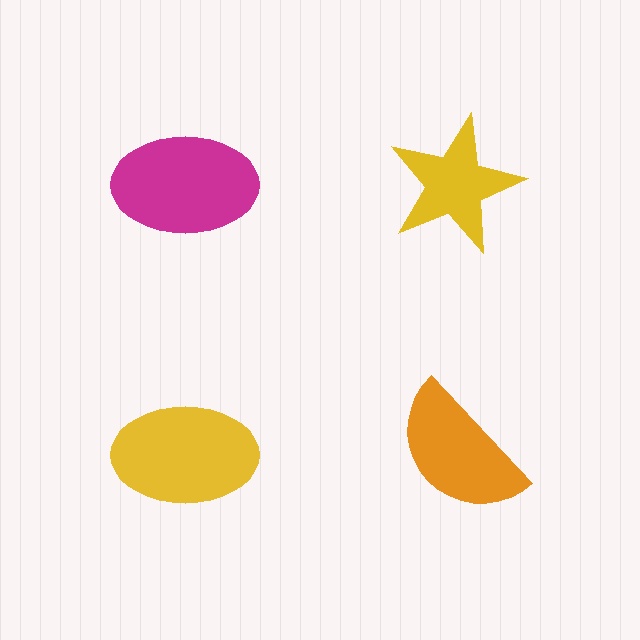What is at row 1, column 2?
A yellow star.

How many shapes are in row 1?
2 shapes.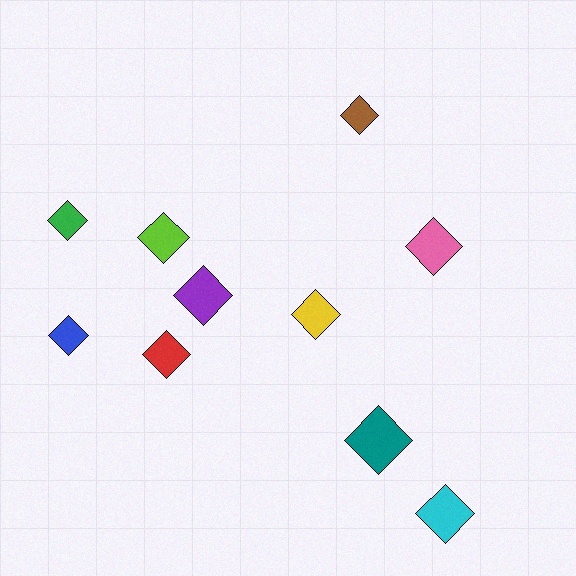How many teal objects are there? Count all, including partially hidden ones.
There is 1 teal object.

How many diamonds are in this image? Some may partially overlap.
There are 10 diamonds.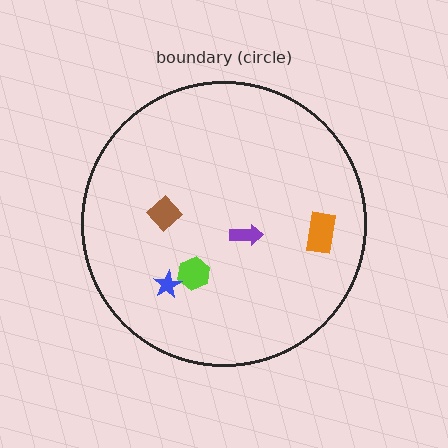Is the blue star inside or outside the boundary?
Inside.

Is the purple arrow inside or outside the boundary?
Inside.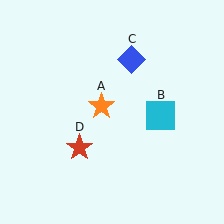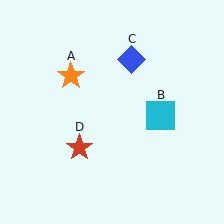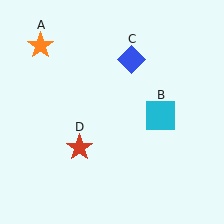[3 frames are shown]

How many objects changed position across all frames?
1 object changed position: orange star (object A).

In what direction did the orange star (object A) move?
The orange star (object A) moved up and to the left.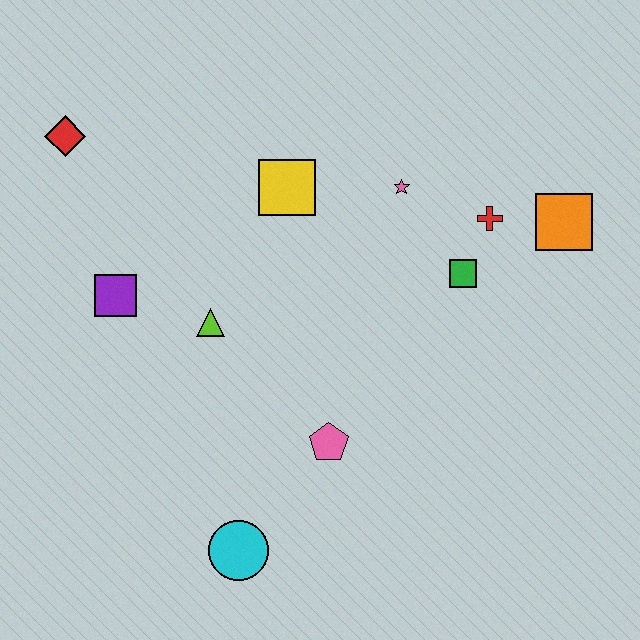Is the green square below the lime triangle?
No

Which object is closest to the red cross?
The green square is closest to the red cross.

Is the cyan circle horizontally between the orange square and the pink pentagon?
No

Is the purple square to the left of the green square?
Yes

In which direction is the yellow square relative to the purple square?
The yellow square is to the right of the purple square.